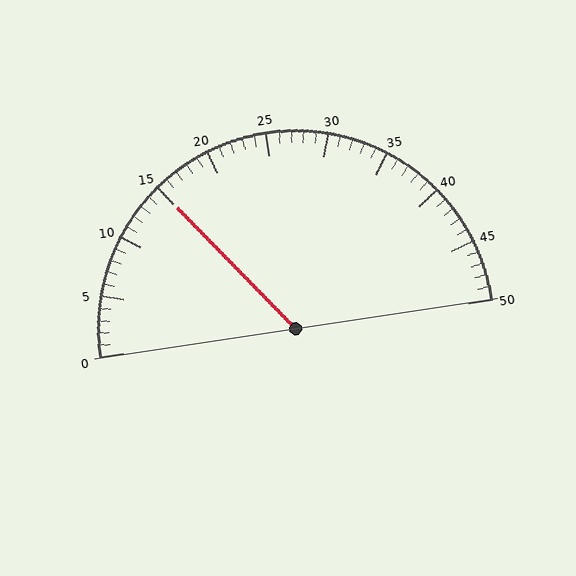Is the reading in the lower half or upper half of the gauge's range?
The reading is in the lower half of the range (0 to 50).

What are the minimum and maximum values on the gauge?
The gauge ranges from 0 to 50.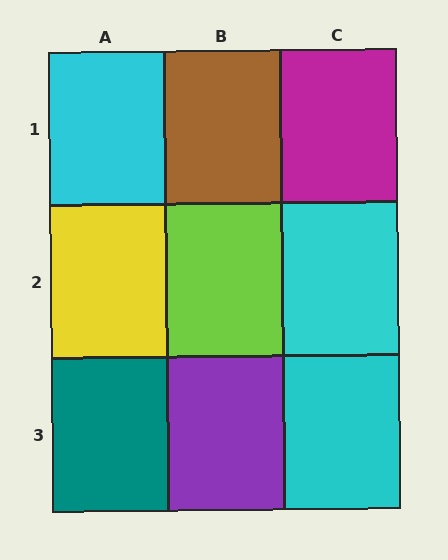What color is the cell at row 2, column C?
Cyan.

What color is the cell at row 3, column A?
Teal.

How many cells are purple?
1 cell is purple.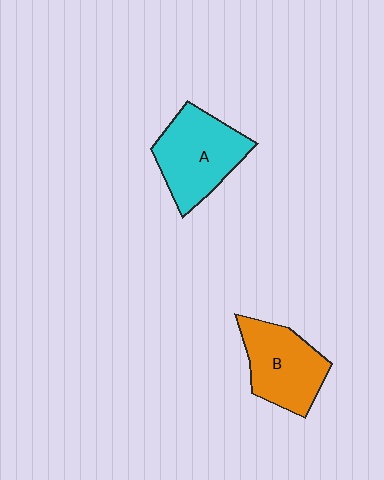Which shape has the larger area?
Shape A (cyan).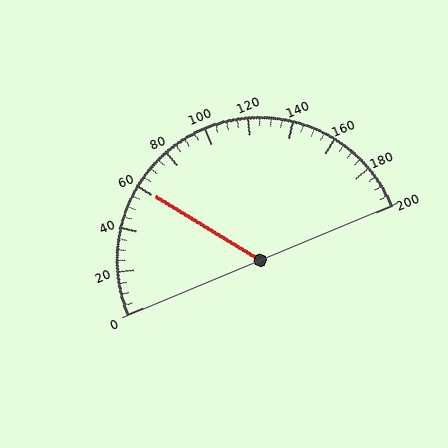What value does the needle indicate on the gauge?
The needle indicates approximately 60.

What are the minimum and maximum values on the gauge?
The gauge ranges from 0 to 200.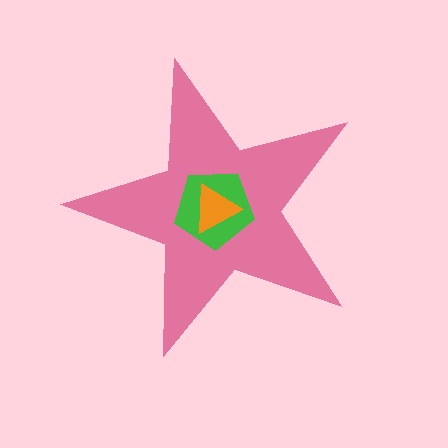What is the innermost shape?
The orange triangle.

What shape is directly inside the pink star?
The green pentagon.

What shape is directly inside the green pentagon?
The orange triangle.